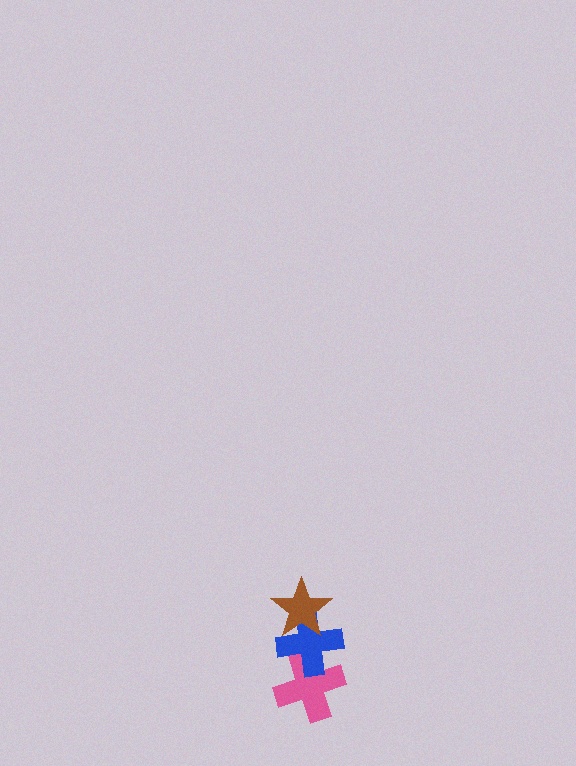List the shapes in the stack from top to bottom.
From top to bottom: the brown star, the blue cross, the pink cross.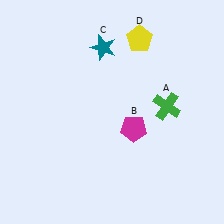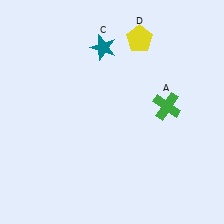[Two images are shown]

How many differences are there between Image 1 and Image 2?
There is 1 difference between the two images.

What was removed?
The magenta pentagon (B) was removed in Image 2.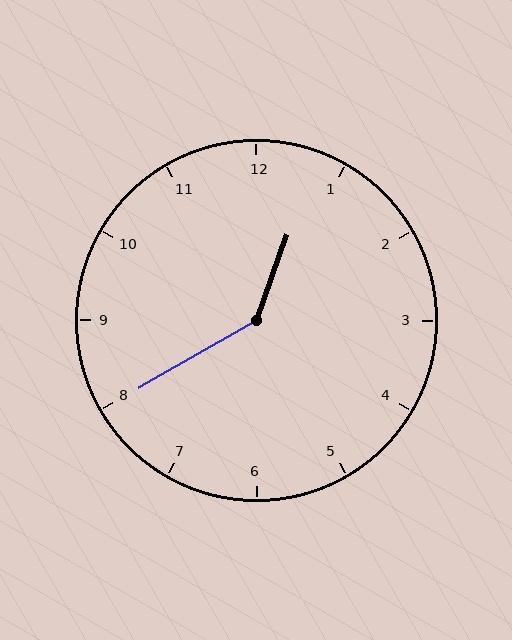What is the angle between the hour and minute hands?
Approximately 140 degrees.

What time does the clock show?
12:40.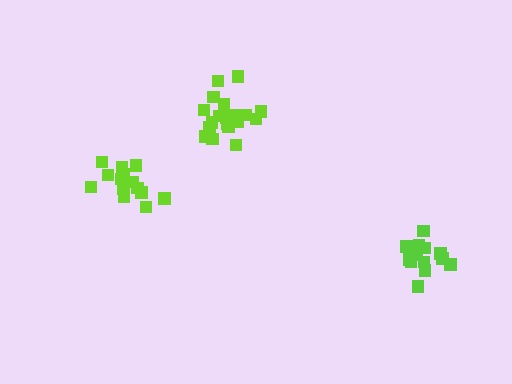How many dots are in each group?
Group 1: 19 dots, Group 2: 14 dots, Group 3: 14 dots (47 total).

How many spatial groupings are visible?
There are 3 spatial groupings.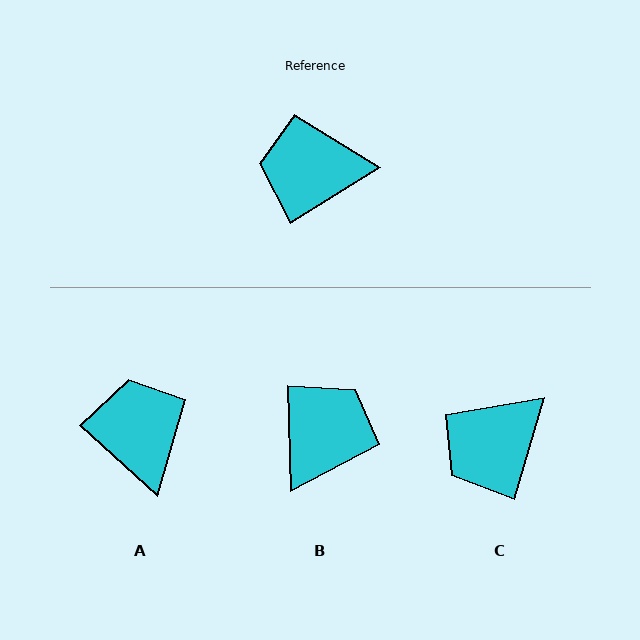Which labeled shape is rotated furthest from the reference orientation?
B, about 121 degrees away.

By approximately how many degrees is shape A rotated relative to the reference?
Approximately 74 degrees clockwise.